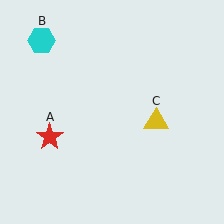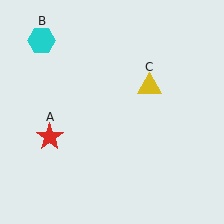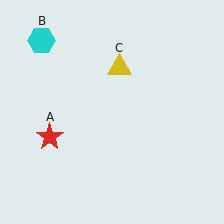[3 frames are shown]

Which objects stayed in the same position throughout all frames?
Red star (object A) and cyan hexagon (object B) remained stationary.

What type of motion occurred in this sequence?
The yellow triangle (object C) rotated counterclockwise around the center of the scene.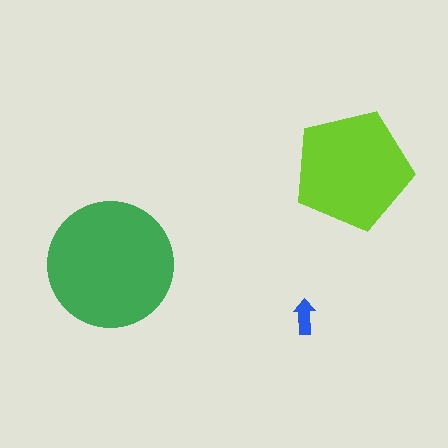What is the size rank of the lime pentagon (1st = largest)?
2nd.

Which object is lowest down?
The blue arrow is bottommost.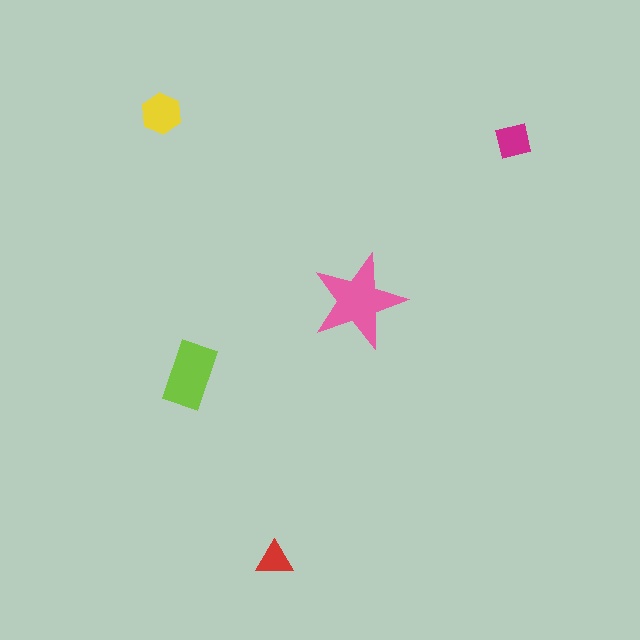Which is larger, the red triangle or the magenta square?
The magenta square.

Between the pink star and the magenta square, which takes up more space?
The pink star.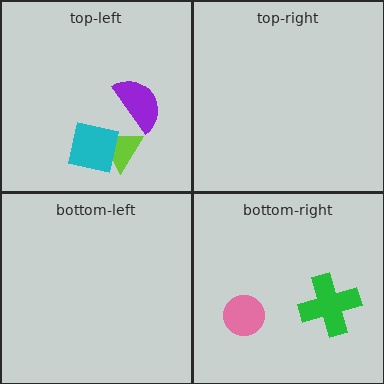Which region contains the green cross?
The bottom-right region.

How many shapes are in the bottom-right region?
2.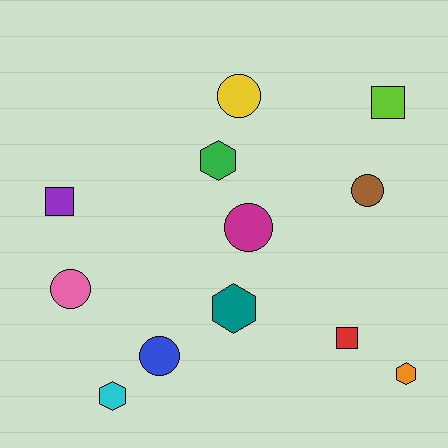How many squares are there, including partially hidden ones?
There are 3 squares.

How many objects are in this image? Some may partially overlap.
There are 12 objects.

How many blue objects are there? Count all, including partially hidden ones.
There is 1 blue object.